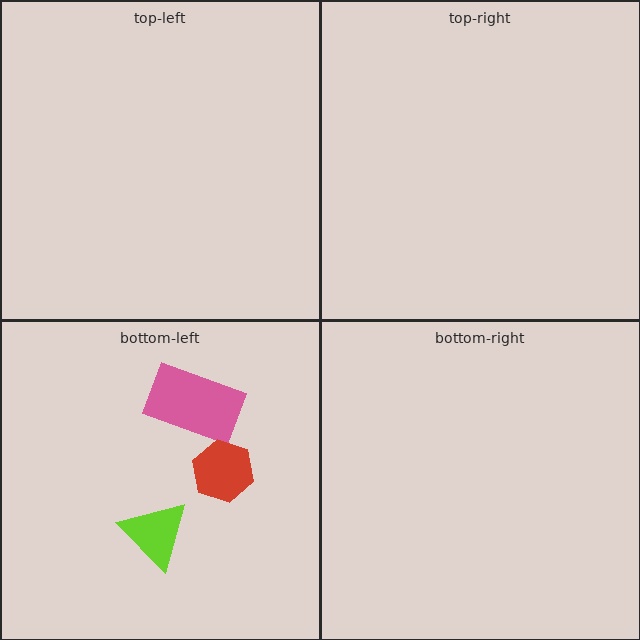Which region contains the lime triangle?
The bottom-left region.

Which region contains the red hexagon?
The bottom-left region.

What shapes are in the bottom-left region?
The lime triangle, the pink rectangle, the red hexagon.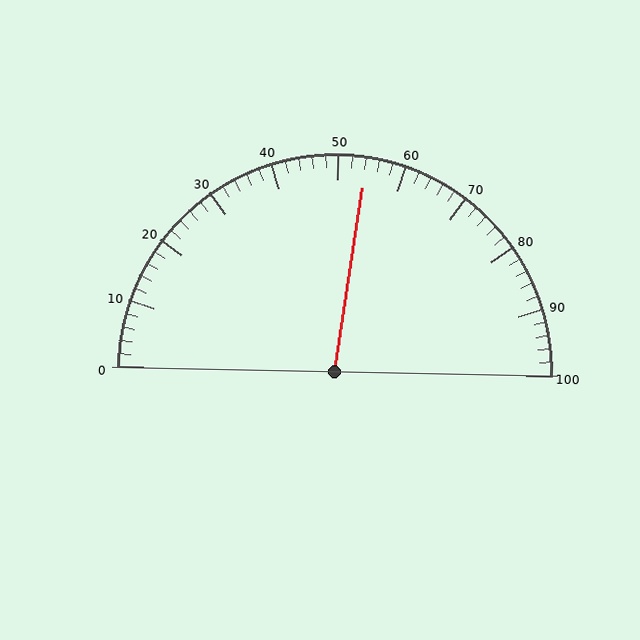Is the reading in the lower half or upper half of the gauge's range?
The reading is in the upper half of the range (0 to 100).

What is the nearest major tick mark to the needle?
The nearest major tick mark is 50.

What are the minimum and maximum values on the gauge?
The gauge ranges from 0 to 100.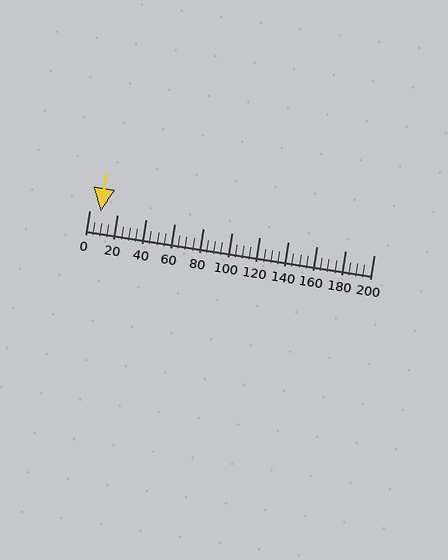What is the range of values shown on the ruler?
The ruler shows values from 0 to 200.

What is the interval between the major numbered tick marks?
The major tick marks are spaced 20 units apart.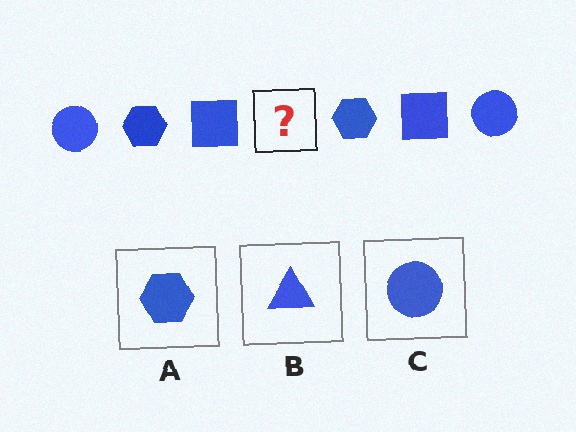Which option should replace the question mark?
Option C.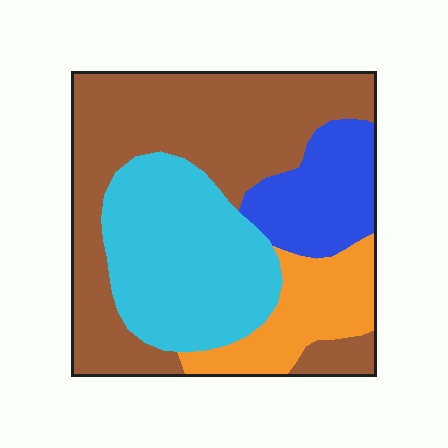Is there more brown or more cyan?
Brown.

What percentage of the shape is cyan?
Cyan takes up about one quarter (1/4) of the shape.